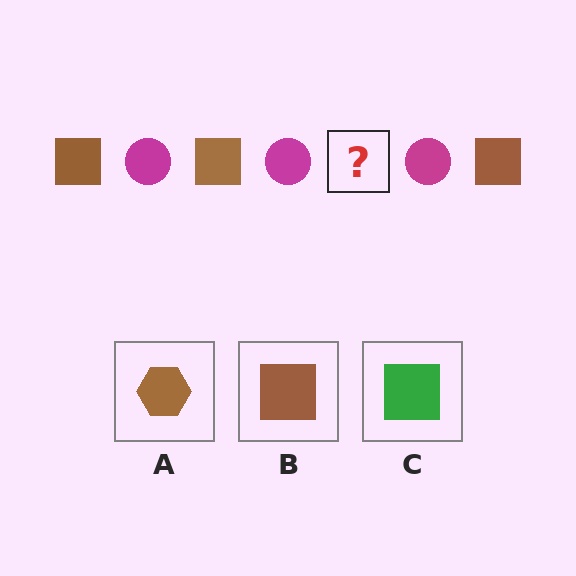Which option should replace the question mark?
Option B.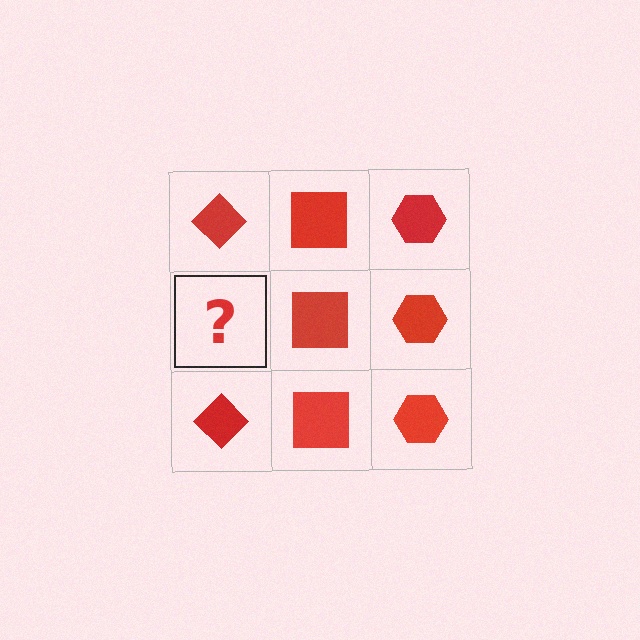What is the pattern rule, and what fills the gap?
The rule is that each column has a consistent shape. The gap should be filled with a red diamond.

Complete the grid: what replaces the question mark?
The question mark should be replaced with a red diamond.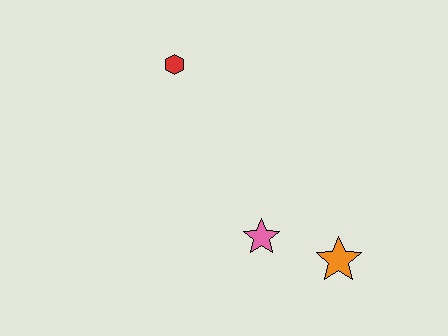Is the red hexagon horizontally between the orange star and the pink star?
No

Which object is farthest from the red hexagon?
The orange star is farthest from the red hexagon.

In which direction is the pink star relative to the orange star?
The pink star is to the left of the orange star.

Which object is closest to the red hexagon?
The pink star is closest to the red hexagon.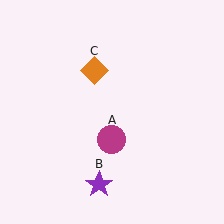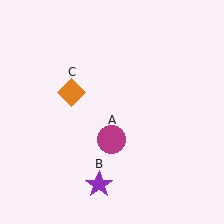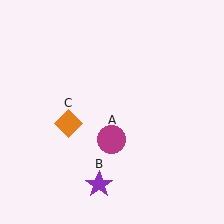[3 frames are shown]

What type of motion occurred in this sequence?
The orange diamond (object C) rotated counterclockwise around the center of the scene.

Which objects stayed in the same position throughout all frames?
Magenta circle (object A) and purple star (object B) remained stationary.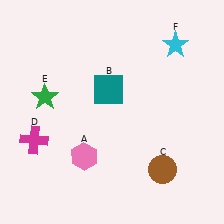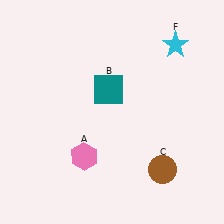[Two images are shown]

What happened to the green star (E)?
The green star (E) was removed in Image 2. It was in the top-left area of Image 1.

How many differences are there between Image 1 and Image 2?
There are 2 differences between the two images.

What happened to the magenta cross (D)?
The magenta cross (D) was removed in Image 2. It was in the bottom-left area of Image 1.